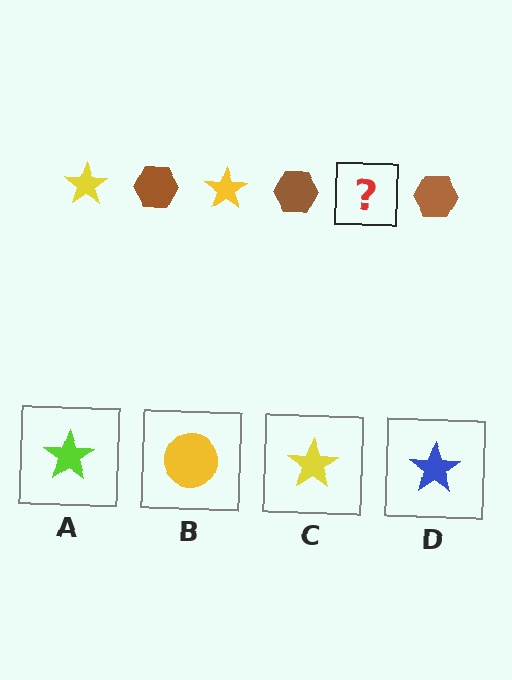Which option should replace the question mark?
Option C.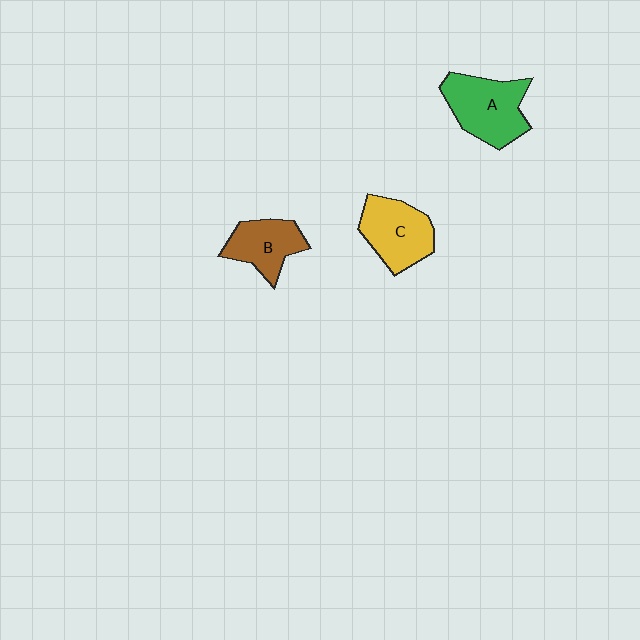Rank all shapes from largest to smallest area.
From largest to smallest: A (green), C (yellow), B (brown).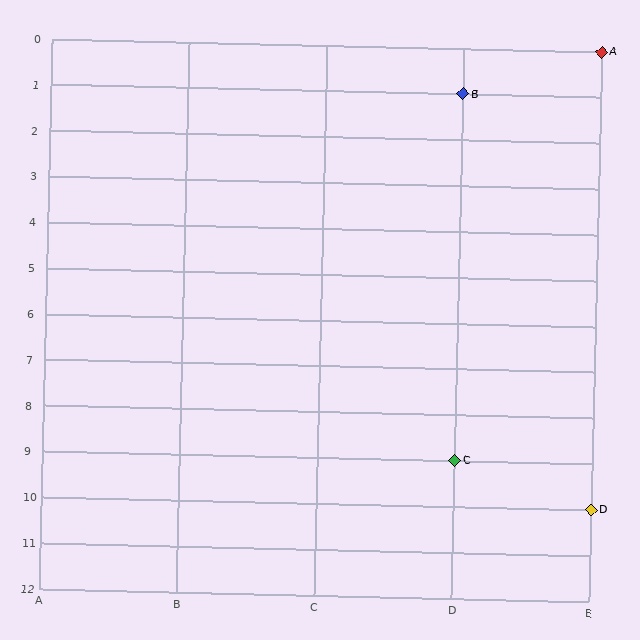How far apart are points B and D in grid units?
Points B and D are 1 column and 9 rows apart (about 9.1 grid units diagonally).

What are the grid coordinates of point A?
Point A is at grid coordinates (E, 0).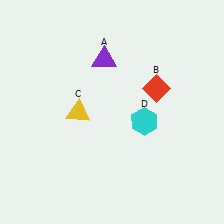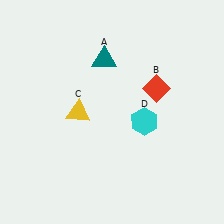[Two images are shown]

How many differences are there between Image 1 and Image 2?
There is 1 difference between the two images.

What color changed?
The triangle (A) changed from purple in Image 1 to teal in Image 2.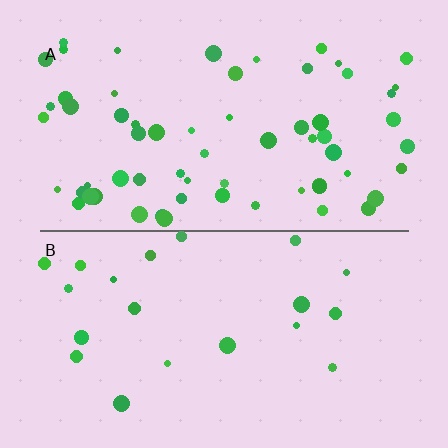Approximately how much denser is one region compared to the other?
Approximately 3.0× — region A over region B.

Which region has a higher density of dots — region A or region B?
A (the top).